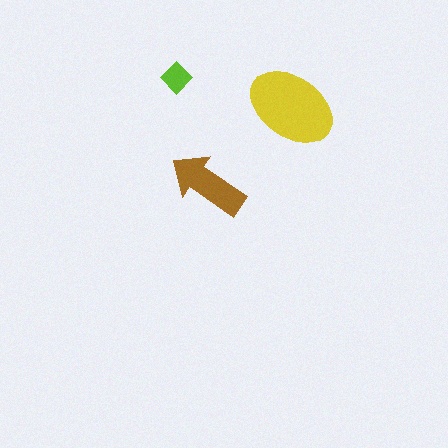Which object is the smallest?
The lime diamond.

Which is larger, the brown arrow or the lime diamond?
The brown arrow.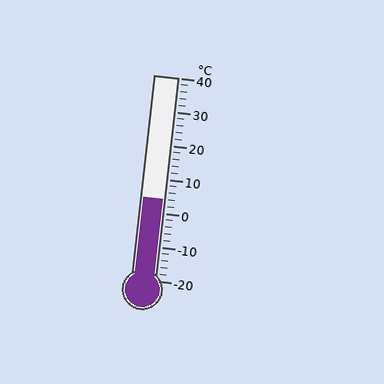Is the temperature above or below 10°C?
The temperature is below 10°C.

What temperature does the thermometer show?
The thermometer shows approximately 4°C.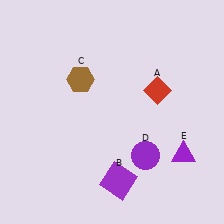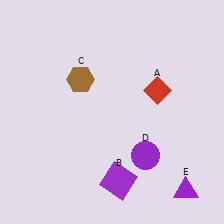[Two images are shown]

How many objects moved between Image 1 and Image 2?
1 object moved between the two images.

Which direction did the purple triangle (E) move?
The purple triangle (E) moved down.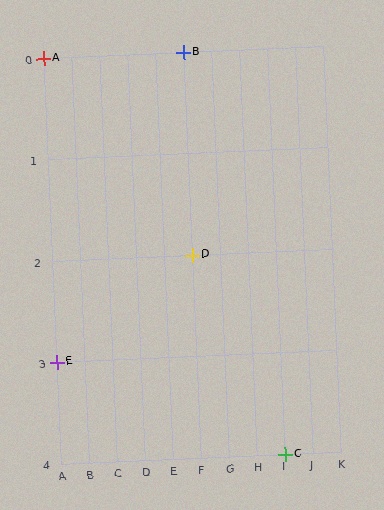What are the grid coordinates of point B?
Point B is at grid coordinates (F, 0).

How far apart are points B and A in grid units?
Points B and A are 5 columns apart.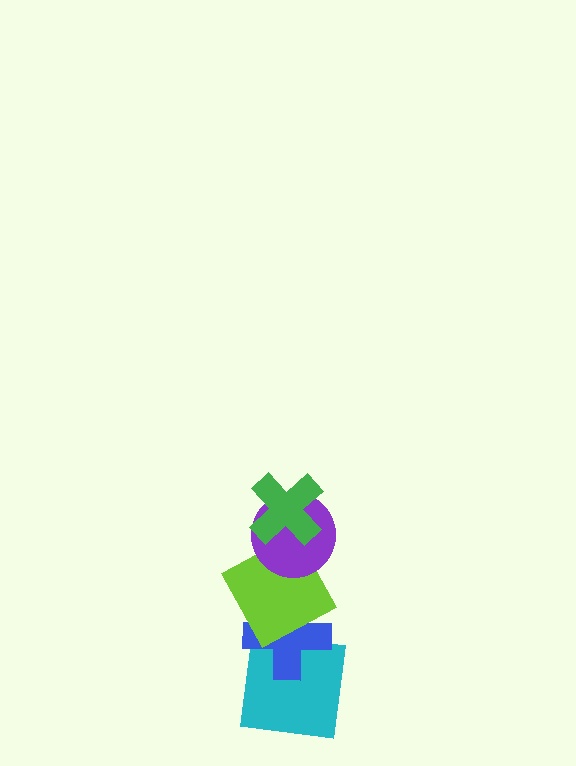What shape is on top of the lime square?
The purple circle is on top of the lime square.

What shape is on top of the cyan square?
The blue cross is on top of the cyan square.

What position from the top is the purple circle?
The purple circle is 2nd from the top.